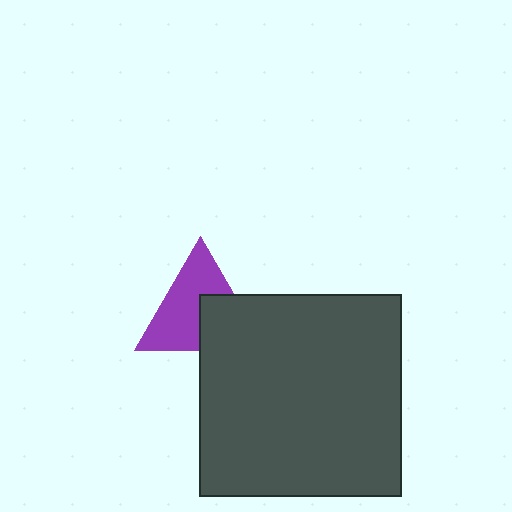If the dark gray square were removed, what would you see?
You would see the complete purple triangle.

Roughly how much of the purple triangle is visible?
About half of it is visible (roughly 62%).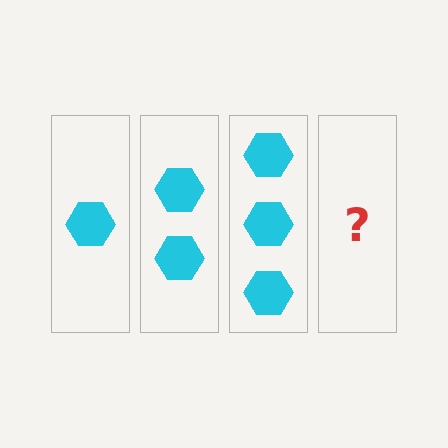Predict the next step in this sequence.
The next step is 4 hexagons.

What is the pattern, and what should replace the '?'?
The pattern is that each step adds one more hexagon. The '?' should be 4 hexagons.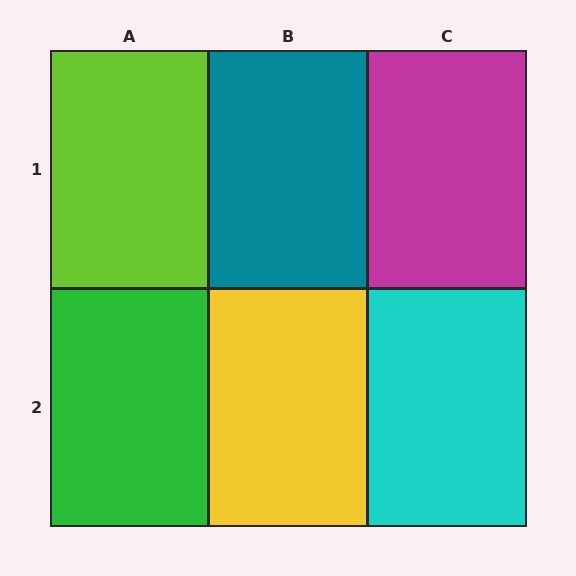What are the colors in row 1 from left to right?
Lime, teal, magenta.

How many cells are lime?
1 cell is lime.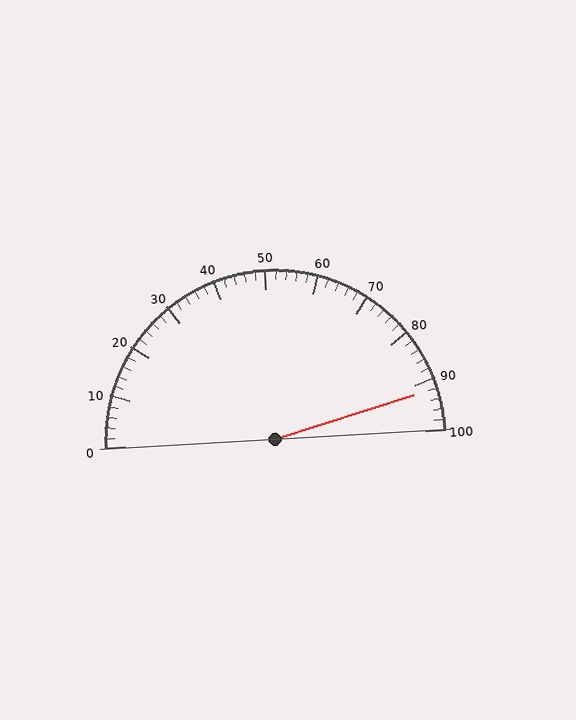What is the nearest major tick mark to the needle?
The nearest major tick mark is 90.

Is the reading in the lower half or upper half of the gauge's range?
The reading is in the upper half of the range (0 to 100).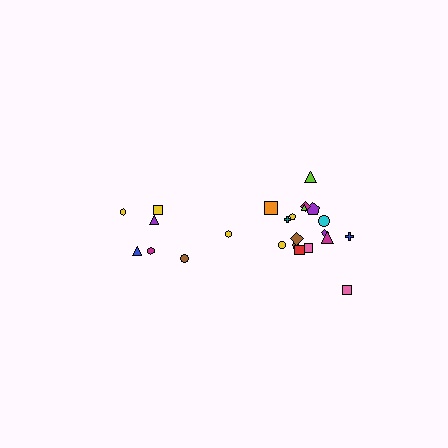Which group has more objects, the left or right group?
The right group.